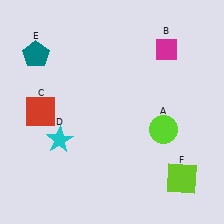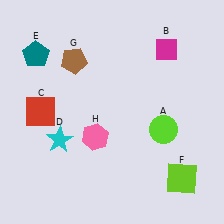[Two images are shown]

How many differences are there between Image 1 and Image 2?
There are 2 differences between the two images.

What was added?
A brown pentagon (G), a pink hexagon (H) were added in Image 2.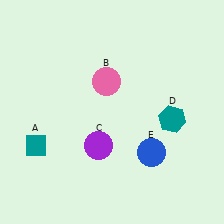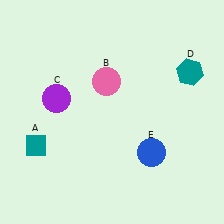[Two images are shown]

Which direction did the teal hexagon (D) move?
The teal hexagon (D) moved up.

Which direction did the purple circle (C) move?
The purple circle (C) moved up.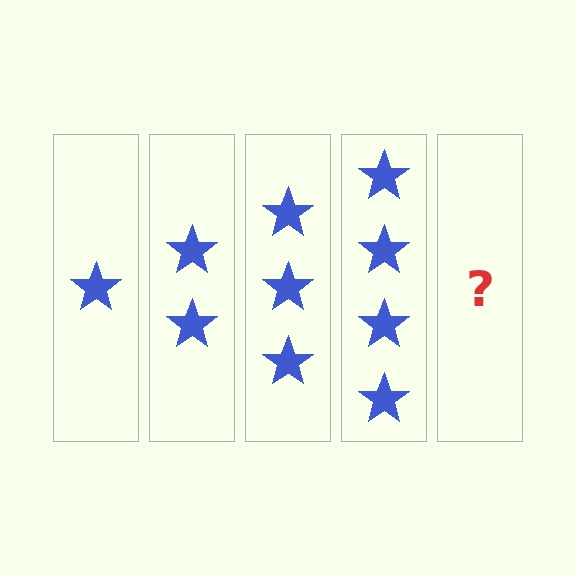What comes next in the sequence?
The next element should be 5 stars.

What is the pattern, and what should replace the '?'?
The pattern is that each step adds one more star. The '?' should be 5 stars.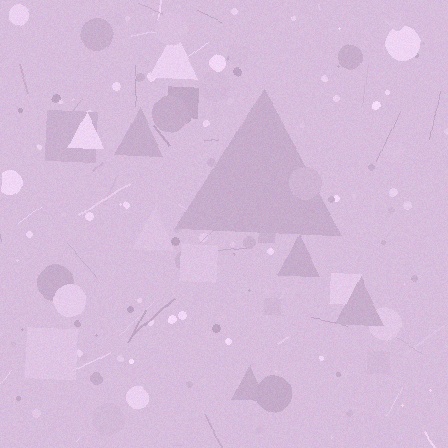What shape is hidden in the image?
A triangle is hidden in the image.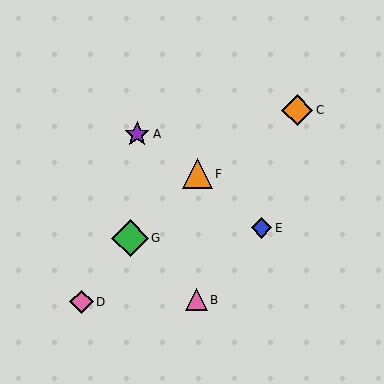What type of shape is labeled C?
Shape C is an orange diamond.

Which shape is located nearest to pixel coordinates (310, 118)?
The orange diamond (labeled C) at (297, 110) is nearest to that location.